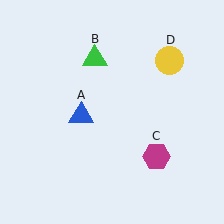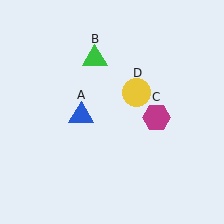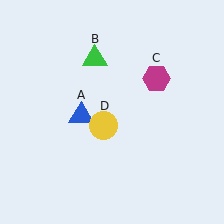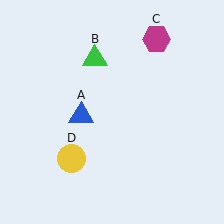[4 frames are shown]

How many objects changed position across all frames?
2 objects changed position: magenta hexagon (object C), yellow circle (object D).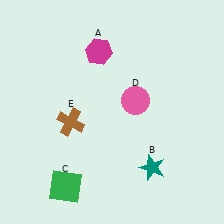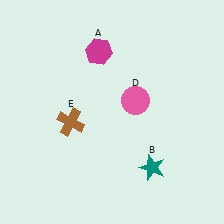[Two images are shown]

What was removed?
The green square (C) was removed in Image 2.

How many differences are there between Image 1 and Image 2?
There is 1 difference between the two images.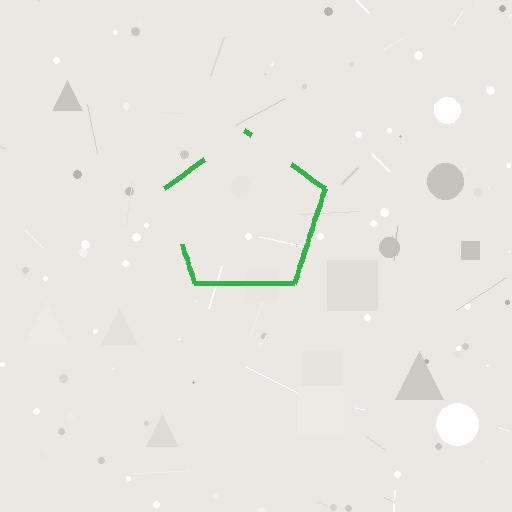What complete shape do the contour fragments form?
The contour fragments form a pentagon.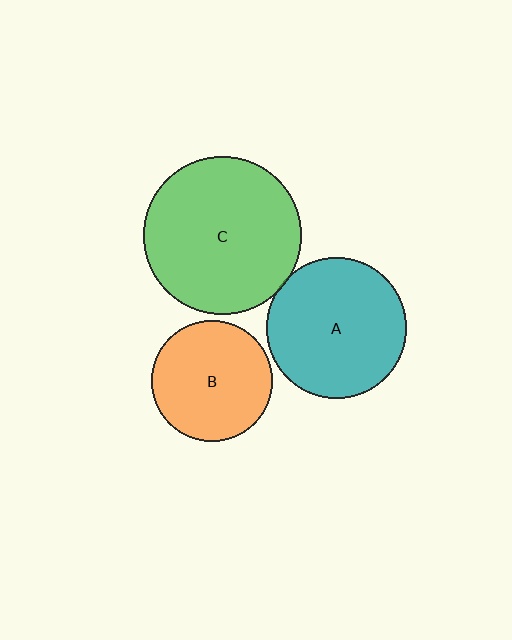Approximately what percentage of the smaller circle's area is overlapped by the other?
Approximately 5%.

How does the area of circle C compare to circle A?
Approximately 1.3 times.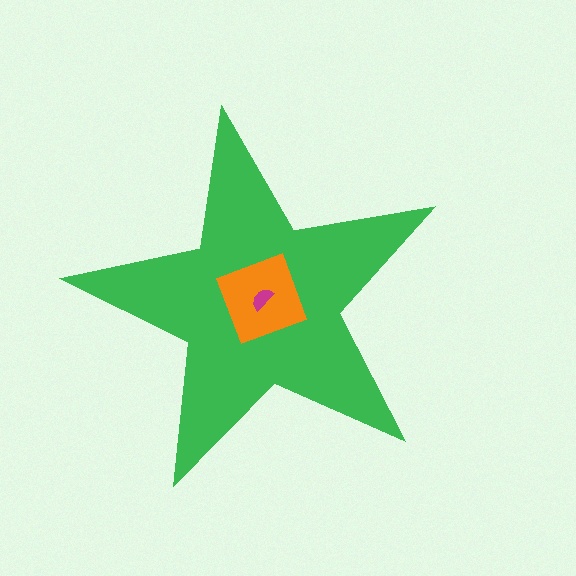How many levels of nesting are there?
3.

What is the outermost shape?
The green star.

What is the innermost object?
The magenta semicircle.